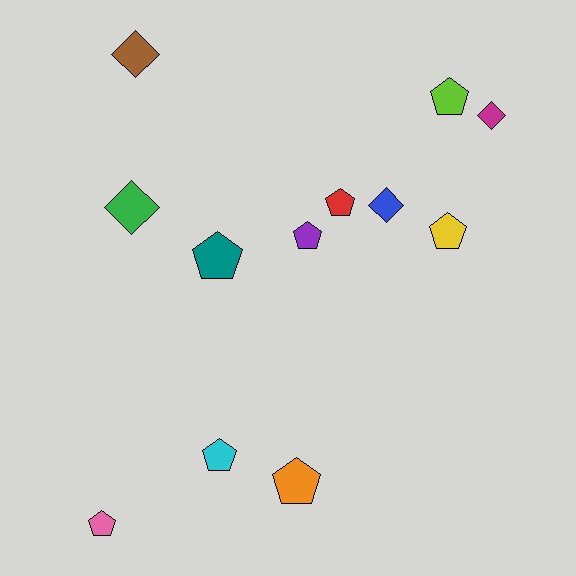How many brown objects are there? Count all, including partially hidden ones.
There is 1 brown object.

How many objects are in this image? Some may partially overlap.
There are 12 objects.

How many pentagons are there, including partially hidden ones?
There are 8 pentagons.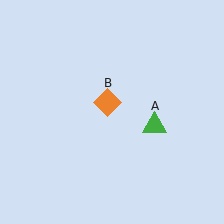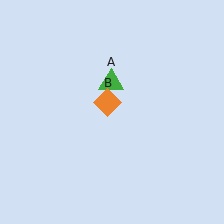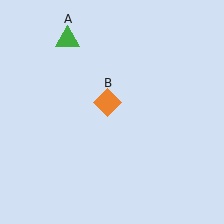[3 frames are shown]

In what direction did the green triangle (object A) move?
The green triangle (object A) moved up and to the left.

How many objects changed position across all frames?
1 object changed position: green triangle (object A).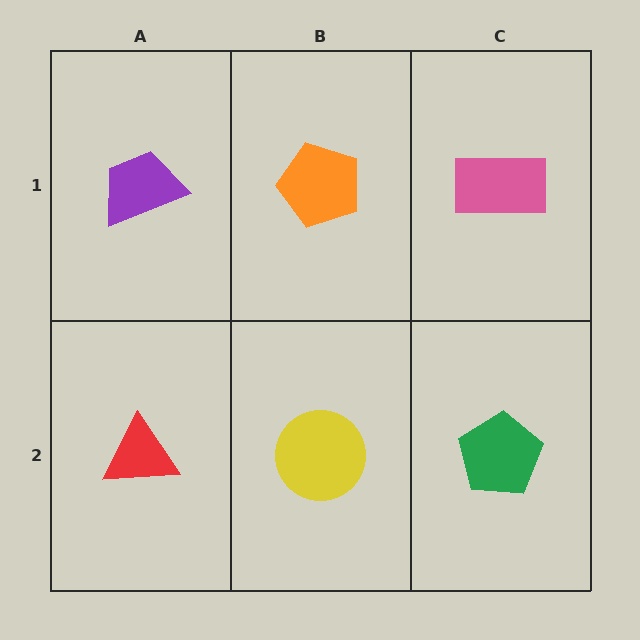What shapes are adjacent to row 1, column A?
A red triangle (row 2, column A), an orange pentagon (row 1, column B).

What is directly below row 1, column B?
A yellow circle.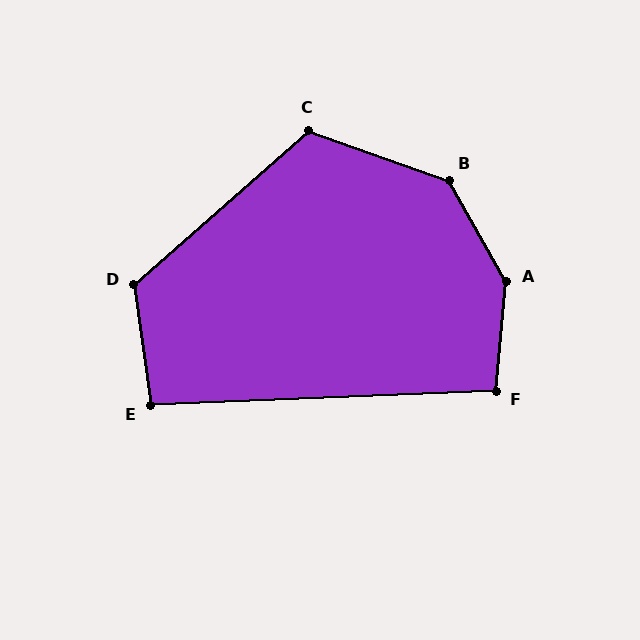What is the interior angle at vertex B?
Approximately 139 degrees (obtuse).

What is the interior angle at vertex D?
Approximately 123 degrees (obtuse).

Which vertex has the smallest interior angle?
E, at approximately 96 degrees.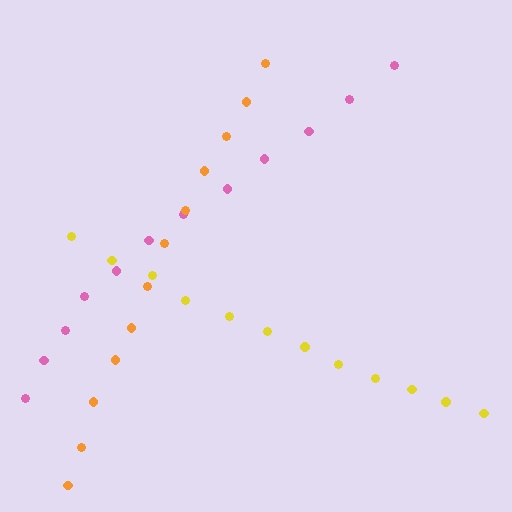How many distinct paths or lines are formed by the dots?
There are 3 distinct paths.